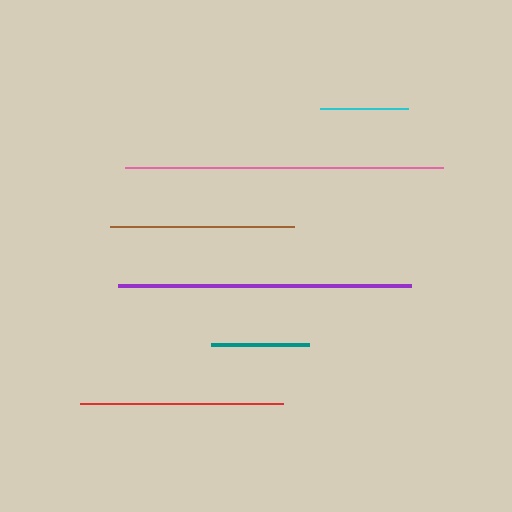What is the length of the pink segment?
The pink segment is approximately 319 pixels long.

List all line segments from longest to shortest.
From longest to shortest: pink, purple, red, brown, teal, cyan.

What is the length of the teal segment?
The teal segment is approximately 98 pixels long.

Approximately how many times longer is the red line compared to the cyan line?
The red line is approximately 2.3 times the length of the cyan line.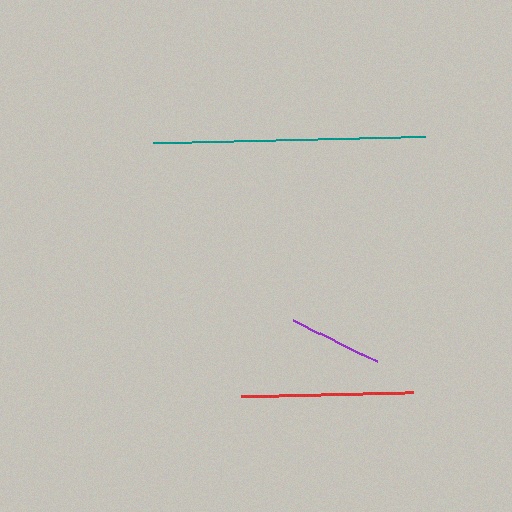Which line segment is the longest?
The teal line is the longest at approximately 272 pixels.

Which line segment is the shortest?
The purple line is the shortest at approximately 94 pixels.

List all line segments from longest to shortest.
From longest to shortest: teal, red, purple.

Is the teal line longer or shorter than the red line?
The teal line is longer than the red line.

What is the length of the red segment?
The red segment is approximately 173 pixels long.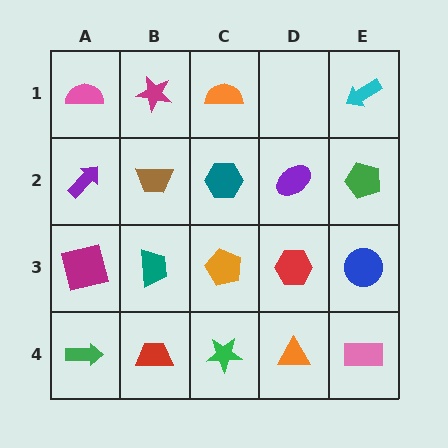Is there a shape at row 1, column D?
No, that cell is empty.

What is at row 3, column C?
An orange pentagon.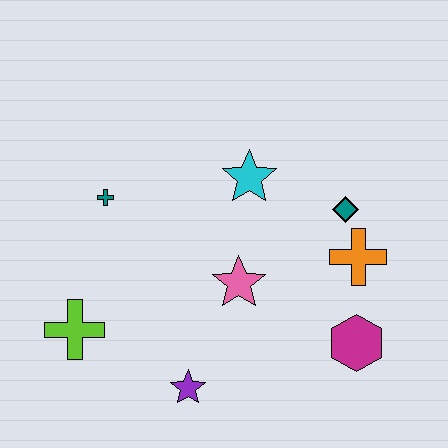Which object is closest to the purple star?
The pink star is closest to the purple star.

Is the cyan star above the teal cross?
Yes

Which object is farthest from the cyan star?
The lime cross is farthest from the cyan star.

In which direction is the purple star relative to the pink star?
The purple star is below the pink star.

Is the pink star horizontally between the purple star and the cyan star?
Yes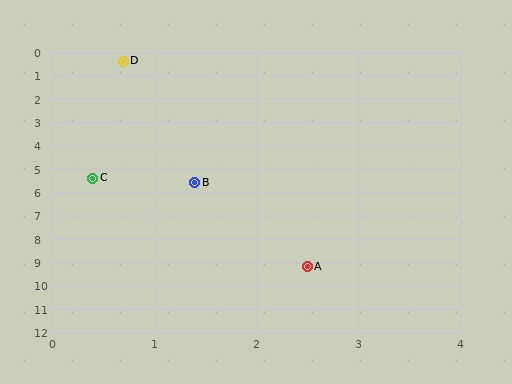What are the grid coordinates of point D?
Point D is at approximately (0.7, 0.4).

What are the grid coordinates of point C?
Point C is at approximately (0.4, 5.4).